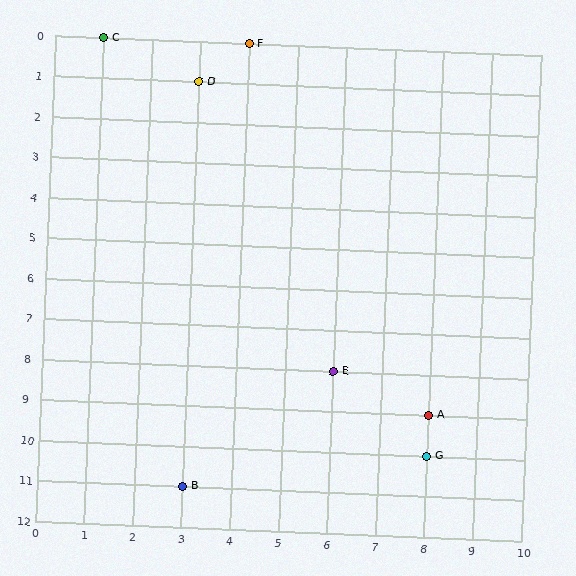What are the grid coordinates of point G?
Point G is at grid coordinates (8, 10).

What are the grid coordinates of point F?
Point F is at grid coordinates (4, 0).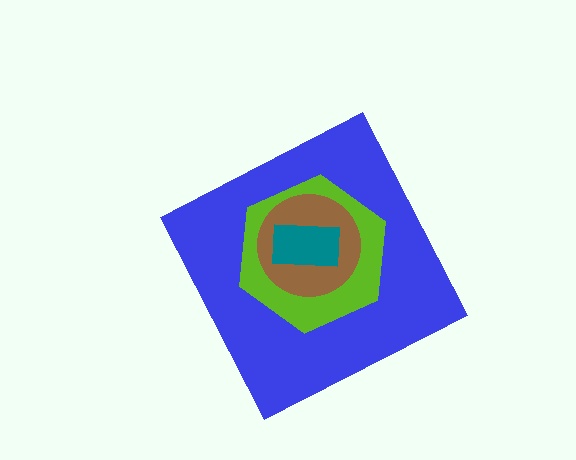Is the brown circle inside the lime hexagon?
Yes.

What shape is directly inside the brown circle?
The teal rectangle.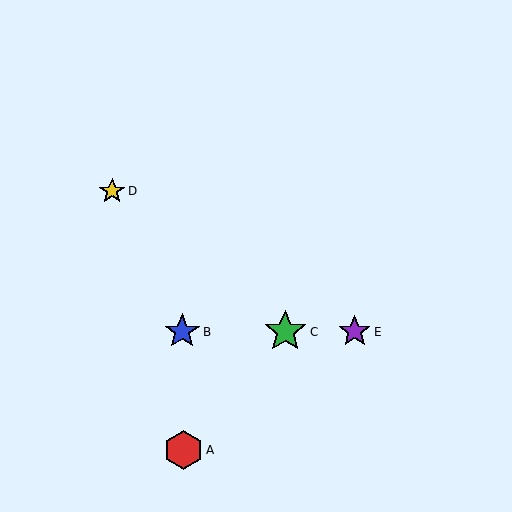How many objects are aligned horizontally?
3 objects (B, C, E) are aligned horizontally.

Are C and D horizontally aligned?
No, C is at y≈332 and D is at y≈191.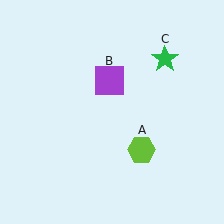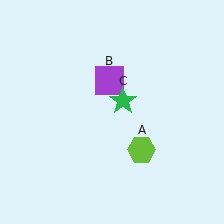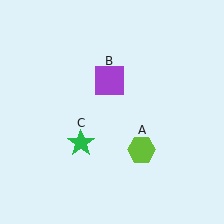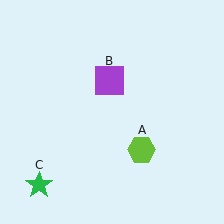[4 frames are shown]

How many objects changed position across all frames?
1 object changed position: green star (object C).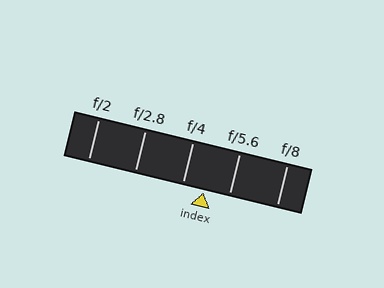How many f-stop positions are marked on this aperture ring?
There are 5 f-stop positions marked.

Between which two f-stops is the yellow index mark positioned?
The index mark is between f/4 and f/5.6.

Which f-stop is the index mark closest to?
The index mark is closest to f/4.